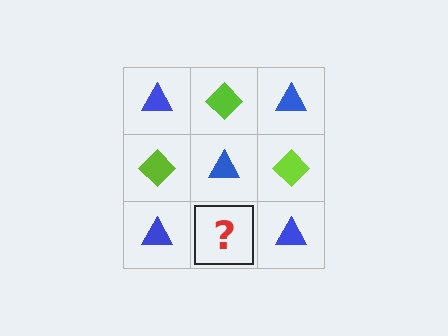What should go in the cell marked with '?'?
The missing cell should contain a lime diamond.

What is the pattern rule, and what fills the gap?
The rule is that it alternates blue triangle and lime diamond in a checkerboard pattern. The gap should be filled with a lime diamond.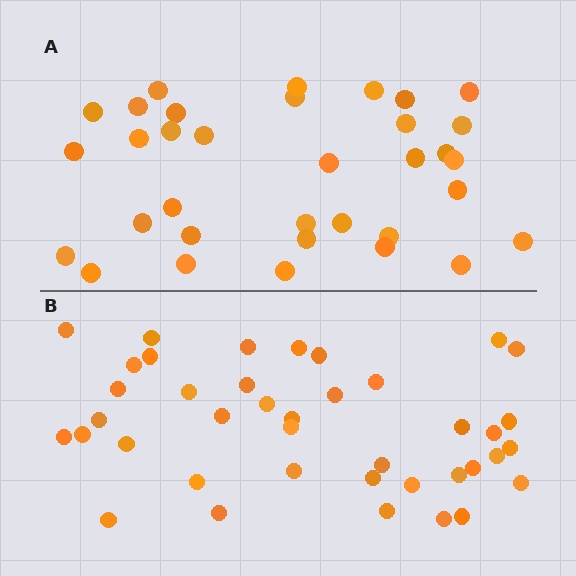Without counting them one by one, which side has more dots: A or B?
Region B (the bottom region) has more dots.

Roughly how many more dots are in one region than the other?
Region B has about 6 more dots than region A.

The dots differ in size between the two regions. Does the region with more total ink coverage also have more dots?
No. Region A has more total ink coverage because its dots are larger, but region B actually contains more individual dots. Total area can be misleading — the number of items is what matters here.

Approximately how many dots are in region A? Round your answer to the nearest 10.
About 30 dots. (The exact count is 34, which rounds to 30.)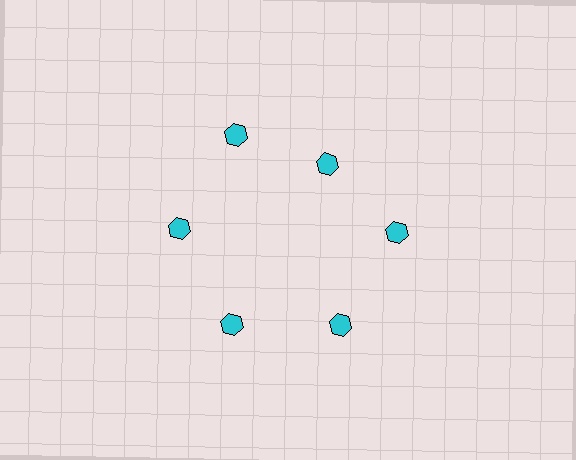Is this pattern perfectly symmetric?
No. The 6 cyan hexagons are arranged in a ring, but one element near the 1 o'clock position is pulled inward toward the center, breaking the 6-fold rotational symmetry.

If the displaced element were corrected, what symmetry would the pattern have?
It would have 6-fold rotational symmetry — the pattern would map onto itself every 60 degrees.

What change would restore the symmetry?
The symmetry would be restored by moving it outward, back onto the ring so that all 6 hexagons sit at equal angles and equal distance from the center.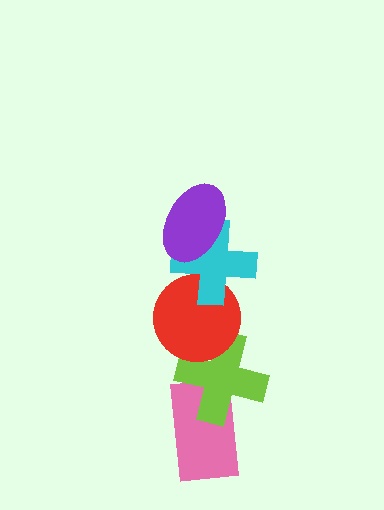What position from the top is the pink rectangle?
The pink rectangle is 5th from the top.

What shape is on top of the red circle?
The cyan cross is on top of the red circle.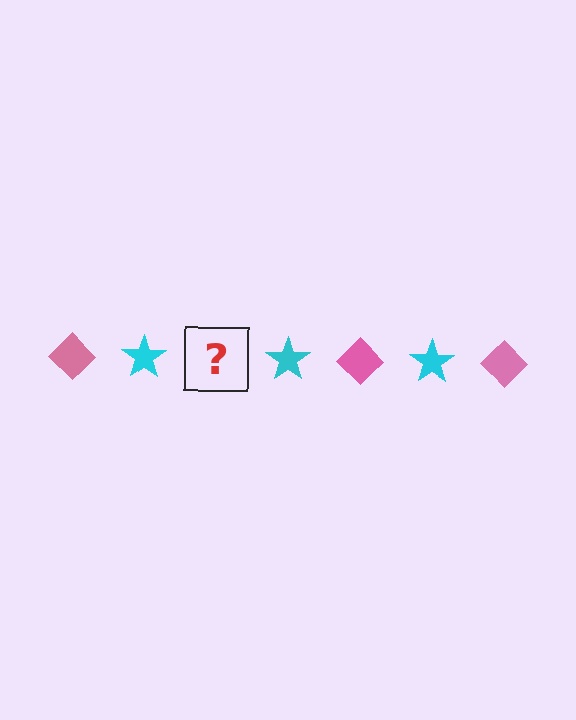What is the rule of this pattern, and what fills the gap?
The rule is that the pattern alternates between pink diamond and cyan star. The gap should be filled with a pink diamond.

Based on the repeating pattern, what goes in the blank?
The blank should be a pink diamond.